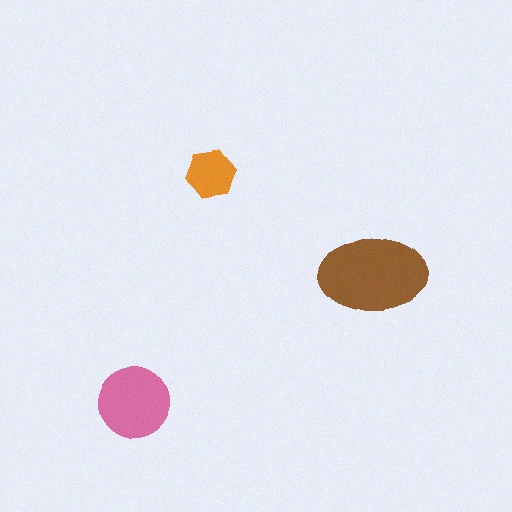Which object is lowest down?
The pink circle is bottommost.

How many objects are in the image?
There are 3 objects in the image.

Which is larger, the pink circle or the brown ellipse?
The brown ellipse.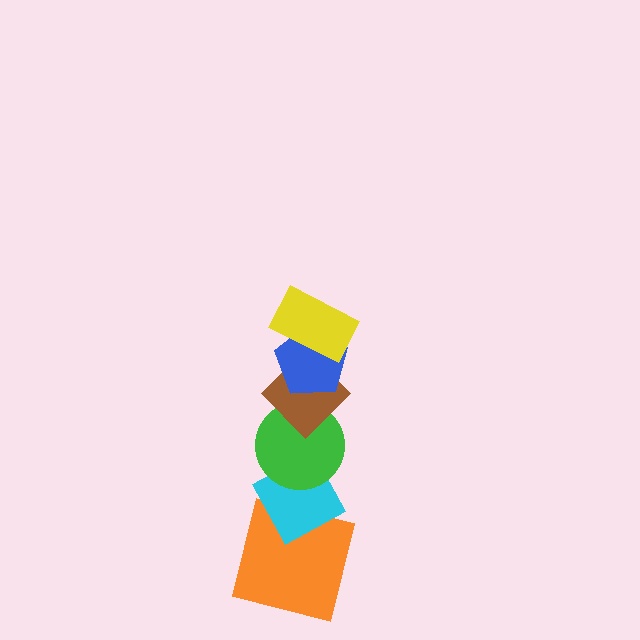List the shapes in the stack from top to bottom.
From top to bottom: the yellow rectangle, the blue pentagon, the brown diamond, the green circle, the cyan diamond, the orange square.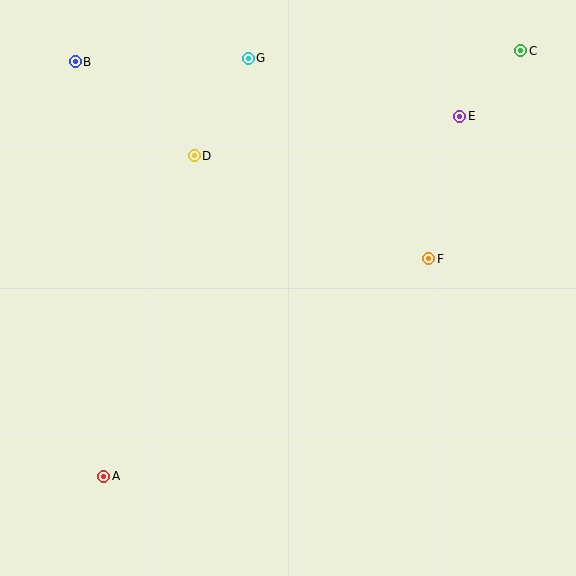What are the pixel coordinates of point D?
Point D is at (194, 156).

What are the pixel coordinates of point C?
Point C is at (521, 51).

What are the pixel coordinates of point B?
Point B is at (75, 62).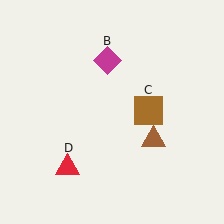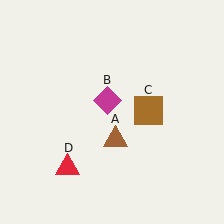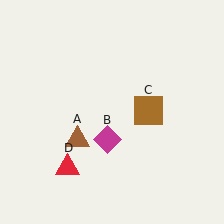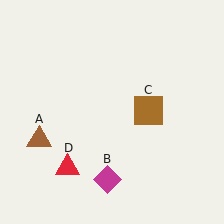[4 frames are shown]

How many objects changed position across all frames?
2 objects changed position: brown triangle (object A), magenta diamond (object B).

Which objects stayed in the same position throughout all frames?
Brown square (object C) and red triangle (object D) remained stationary.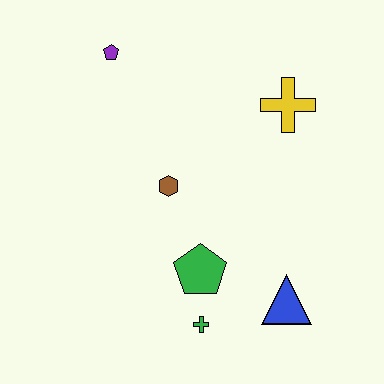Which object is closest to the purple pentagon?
The brown hexagon is closest to the purple pentagon.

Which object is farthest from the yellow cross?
The green cross is farthest from the yellow cross.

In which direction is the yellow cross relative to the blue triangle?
The yellow cross is above the blue triangle.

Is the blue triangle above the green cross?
Yes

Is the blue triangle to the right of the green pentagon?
Yes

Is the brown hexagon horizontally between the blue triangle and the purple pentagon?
Yes